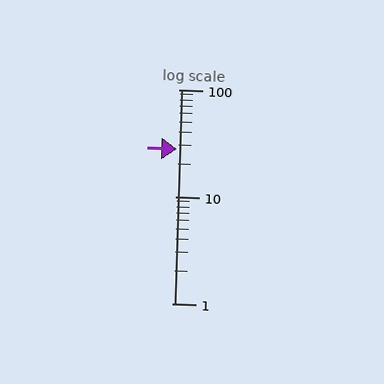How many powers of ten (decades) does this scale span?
The scale spans 2 decades, from 1 to 100.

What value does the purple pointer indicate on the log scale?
The pointer indicates approximately 28.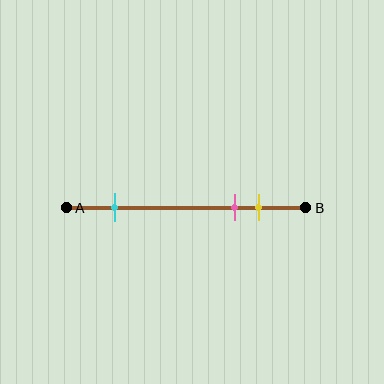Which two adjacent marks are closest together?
The pink and yellow marks are the closest adjacent pair.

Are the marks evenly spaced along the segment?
No, the marks are not evenly spaced.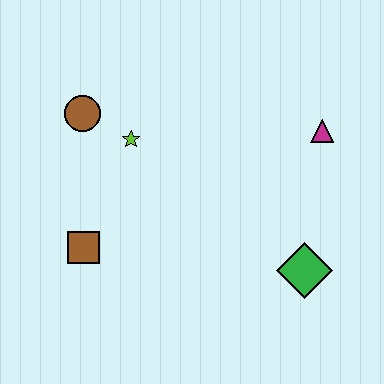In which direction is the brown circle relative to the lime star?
The brown circle is to the left of the lime star.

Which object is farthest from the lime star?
The green diamond is farthest from the lime star.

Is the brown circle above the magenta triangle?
Yes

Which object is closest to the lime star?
The brown circle is closest to the lime star.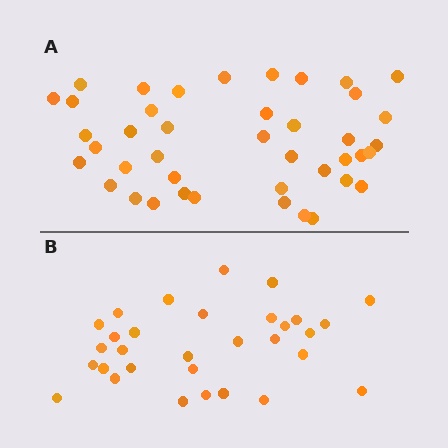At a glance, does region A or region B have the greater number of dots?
Region A (the top region) has more dots.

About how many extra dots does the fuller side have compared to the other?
Region A has roughly 12 or so more dots than region B.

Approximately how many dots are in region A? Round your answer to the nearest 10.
About 40 dots. (The exact count is 42, which rounds to 40.)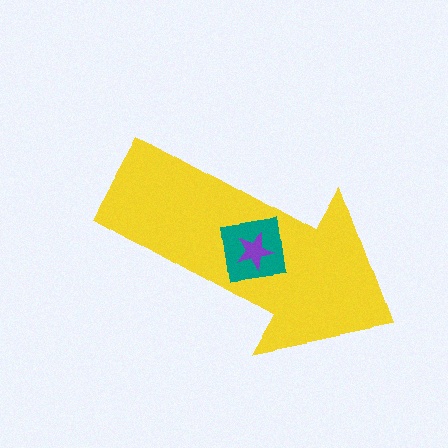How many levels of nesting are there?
3.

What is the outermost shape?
The yellow arrow.